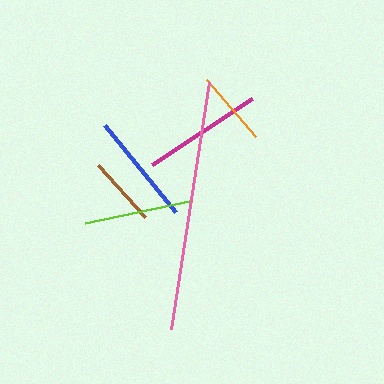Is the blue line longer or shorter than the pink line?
The pink line is longer than the blue line.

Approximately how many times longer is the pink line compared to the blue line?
The pink line is approximately 2.2 times the length of the blue line.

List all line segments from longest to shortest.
From longest to shortest: pink, magenta, blue, lime, orange, brown.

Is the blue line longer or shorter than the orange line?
The blue line is longer than the orange line.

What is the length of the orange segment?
The orange segment is approximately 76 pixels long.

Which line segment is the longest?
The pink line is the longest at approximately 249 pixels.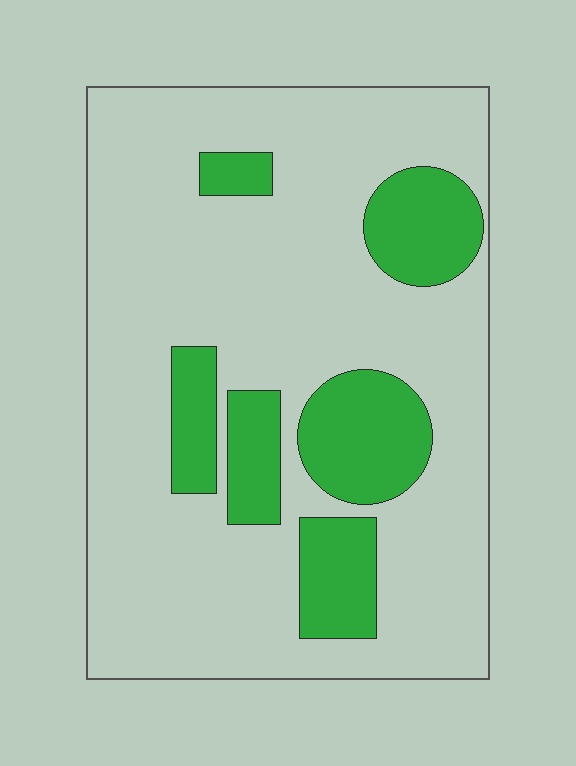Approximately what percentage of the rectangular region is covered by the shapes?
Approximately 20%.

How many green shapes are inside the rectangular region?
6.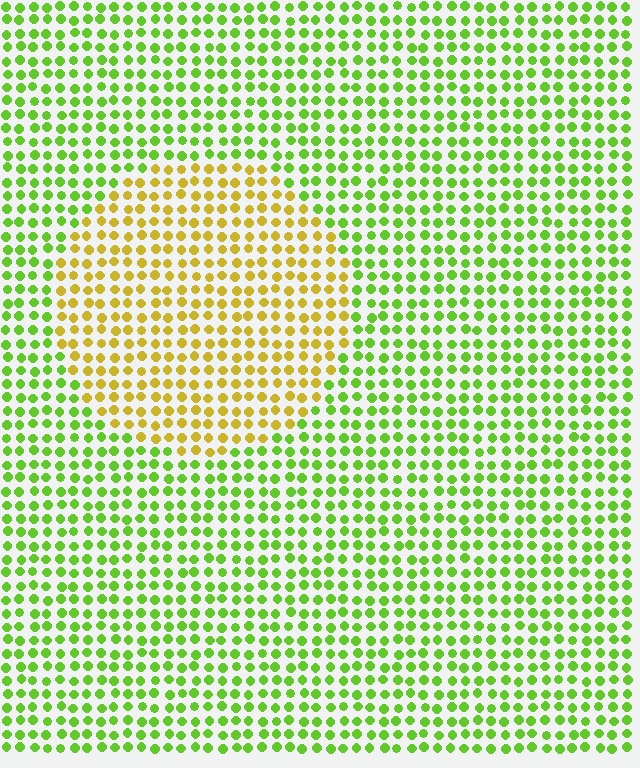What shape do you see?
I see a circle.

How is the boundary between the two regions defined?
The boundary is defined purely by a slight shift in hue (about 47 degrees). Spacing, size, and orientation are identical on both sides.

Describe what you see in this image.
The image is filled with small lime elements in a uniform arrangement. A circle-shaped region is visible where the elements are tinted to a slightly different hue, forming a subtle color boundary.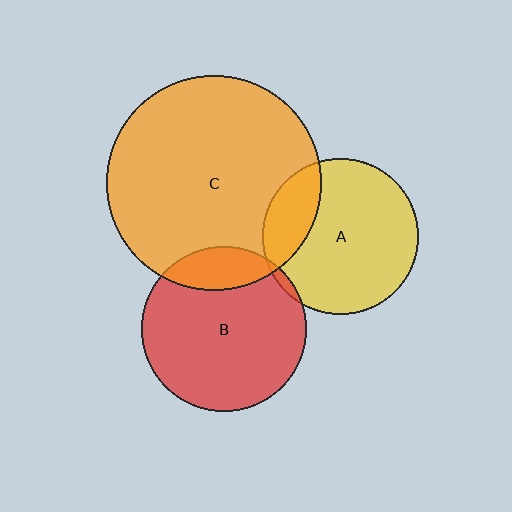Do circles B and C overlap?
Yes.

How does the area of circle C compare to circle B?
Approximately 1.7 times.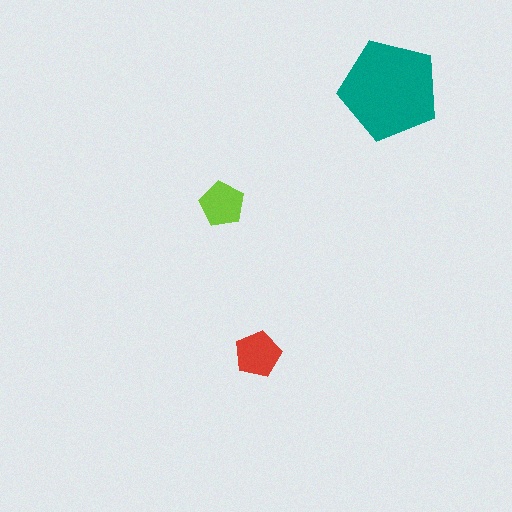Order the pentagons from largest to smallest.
the teal one, the red one, the lime one.